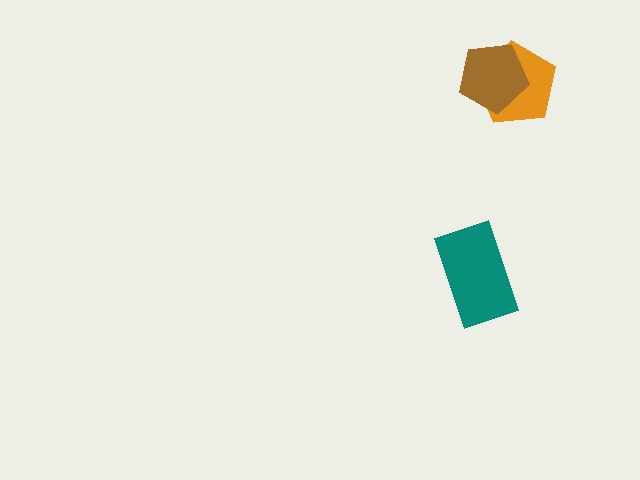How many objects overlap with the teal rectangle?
0 objects overlap with the teal rectangle.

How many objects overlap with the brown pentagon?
1 object overlaps with the brown pentagon.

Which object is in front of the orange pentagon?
The brown pentagon is in front of the orange pentagon.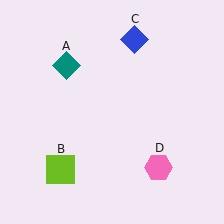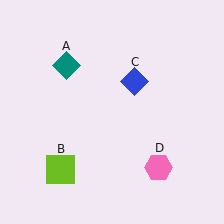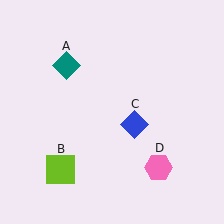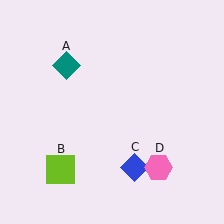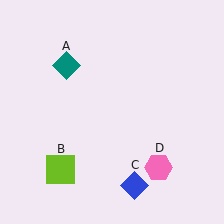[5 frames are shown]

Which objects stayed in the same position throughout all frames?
Teal diamond (object A) and lime square (object B) and pink hexagon (object D) remained stationary.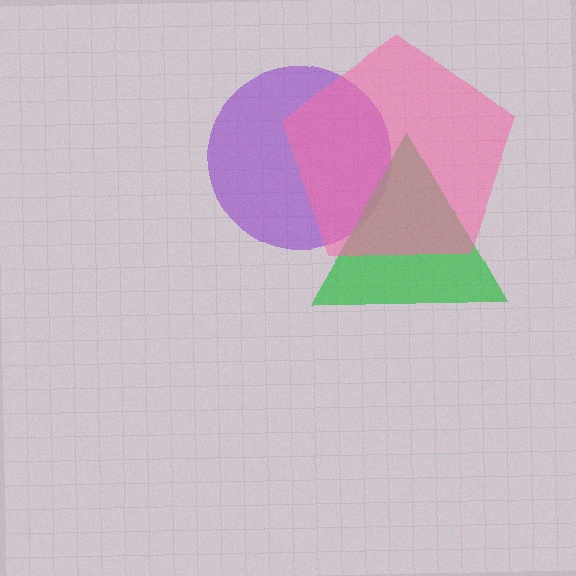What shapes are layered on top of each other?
The layered shapes are: a purple circle, a green triangle, a pink pentagon.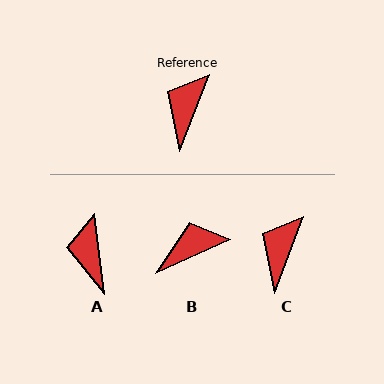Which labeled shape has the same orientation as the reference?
C.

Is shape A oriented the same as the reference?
No, it is off by about 28 degrees.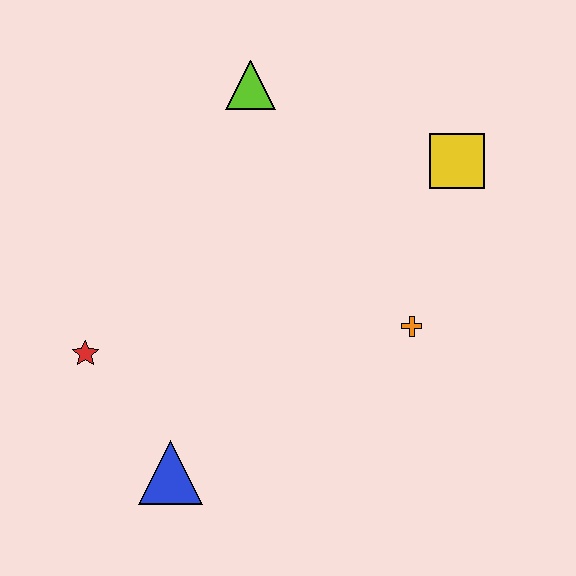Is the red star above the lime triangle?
No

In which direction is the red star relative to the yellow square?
The red star is to the left of the yellow square.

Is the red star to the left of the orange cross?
Yes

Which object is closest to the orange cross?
The yellow square is closest to the orange cross.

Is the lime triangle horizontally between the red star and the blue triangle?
No